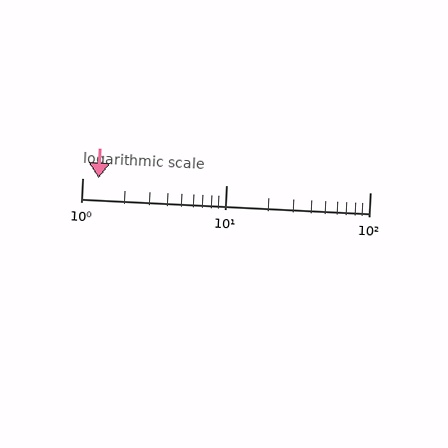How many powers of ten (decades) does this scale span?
The scale spans 2 decades, from 1 to 100.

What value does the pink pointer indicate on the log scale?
The pointer indicates approximately 1.3.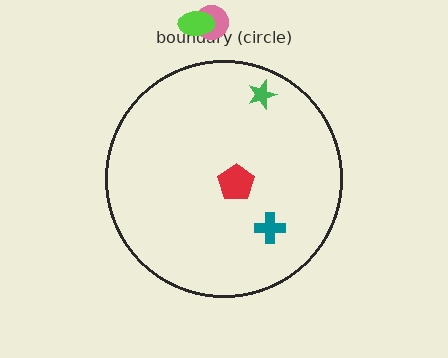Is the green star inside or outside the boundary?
Inside.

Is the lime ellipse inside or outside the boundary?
Outside.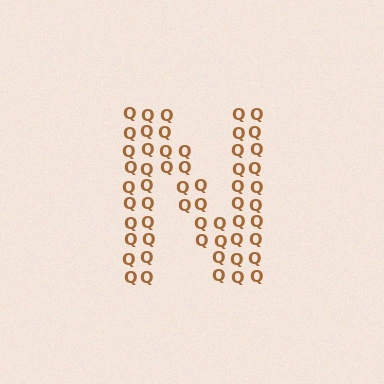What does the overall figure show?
The overall figure shows the letter N.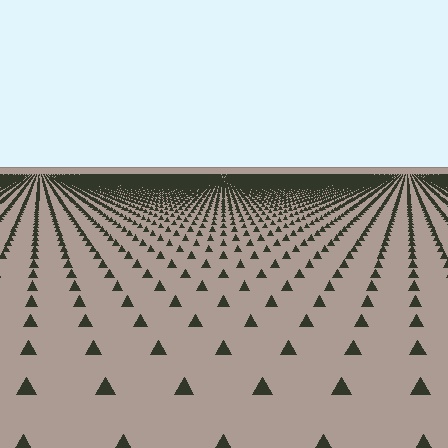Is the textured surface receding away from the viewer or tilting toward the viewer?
The surface is receding away from the viewer. Texture elements get smaller and denser toward the top.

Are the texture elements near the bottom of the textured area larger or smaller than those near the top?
Larger. Near the bottom, elements are closer to the viewer and appear at a bigger on-screen size.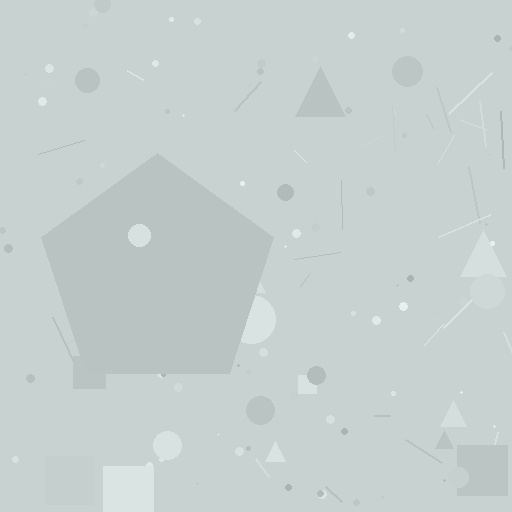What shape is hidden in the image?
A pentagon is hidden in the image.